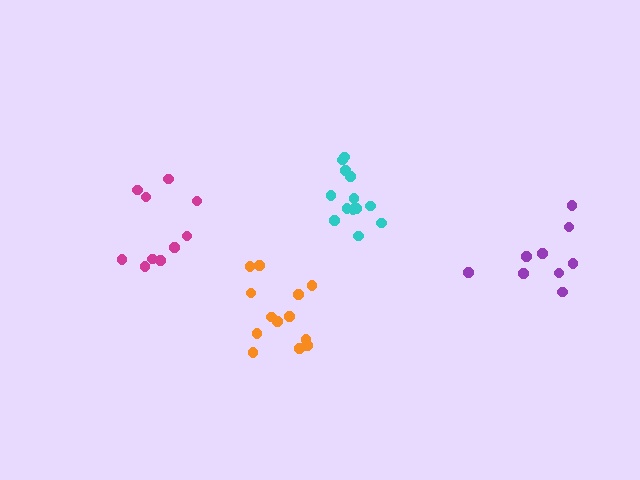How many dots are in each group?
Group 1: 13 dots, Group 2: 10 dots, Group 3: 13 dots, Group 4: 9 dots (45 total).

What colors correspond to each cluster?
The clusters are colored: cyan, magenta, orange, purple.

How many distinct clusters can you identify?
There are 4 distinct clusters.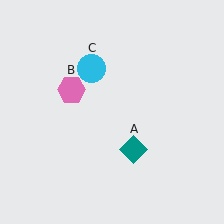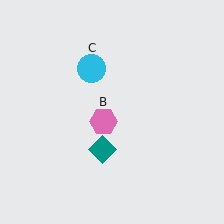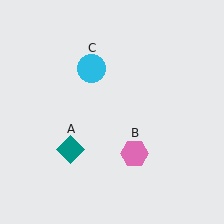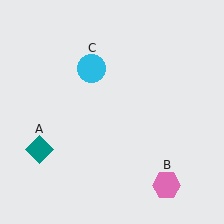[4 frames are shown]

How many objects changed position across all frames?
2 objects changed position: teal diamond (object A), pink hexagon (object B).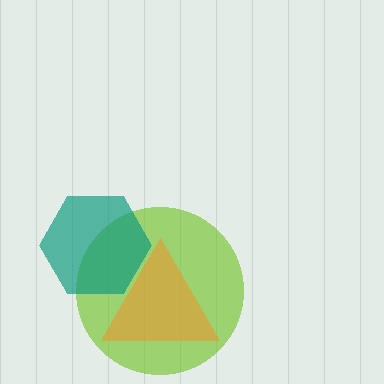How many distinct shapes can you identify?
There are 3 distinct shapes: a lime circle, an orange triangle, a teal hexagon.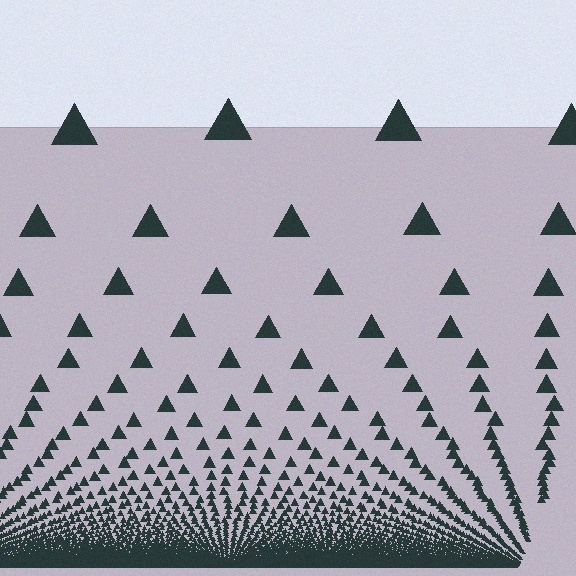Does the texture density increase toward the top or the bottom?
Density increases toward the bottom.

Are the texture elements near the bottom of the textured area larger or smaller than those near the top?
Smaller. The gradient is inverted — elements near the bottom are smaller and denser.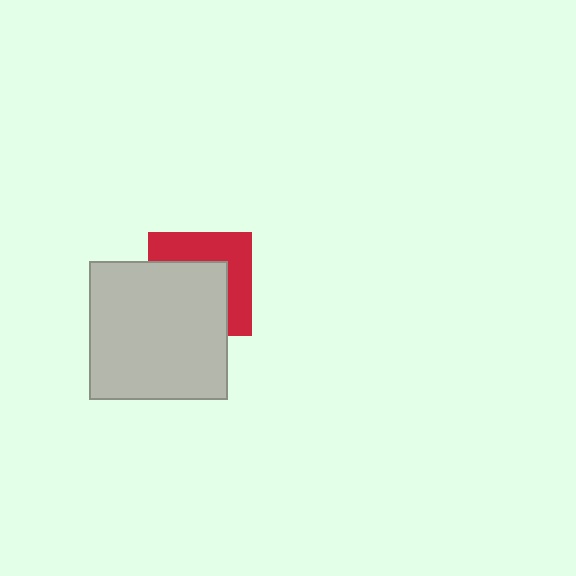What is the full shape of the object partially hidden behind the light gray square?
The partially hidden object is a red square.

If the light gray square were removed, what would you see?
You would see the complete red square.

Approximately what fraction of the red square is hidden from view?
Roughly 55% of the red square is hidden behind the light gray square.